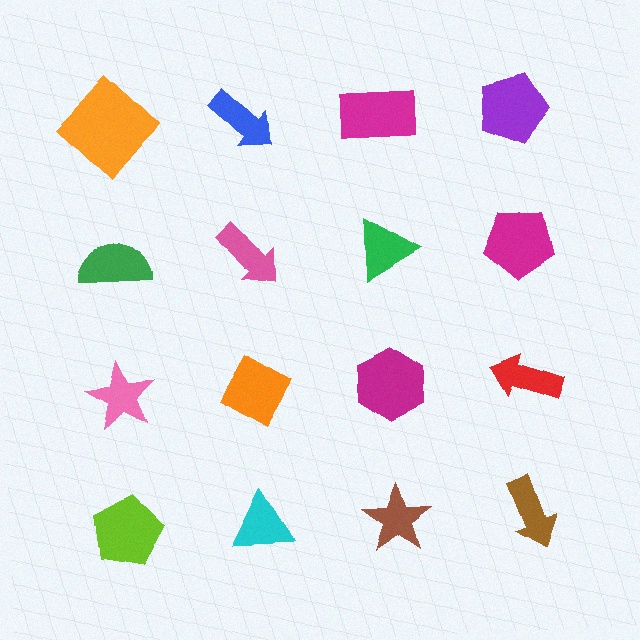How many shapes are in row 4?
4 shapes.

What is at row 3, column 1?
A pink star.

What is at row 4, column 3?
A brown star.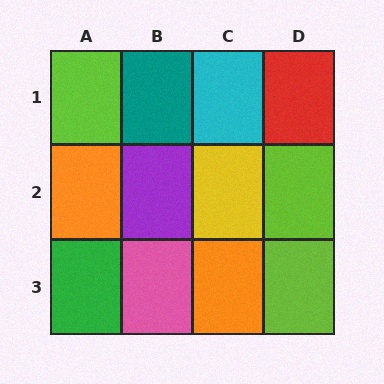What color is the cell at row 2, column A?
Orange.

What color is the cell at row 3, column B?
Pink.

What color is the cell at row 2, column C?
Yellow.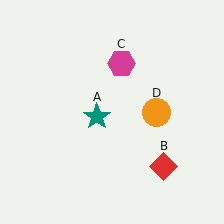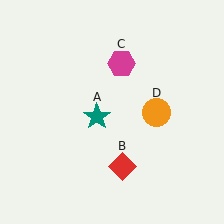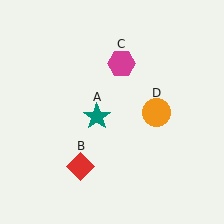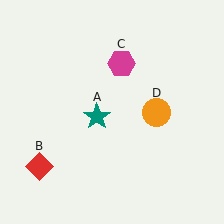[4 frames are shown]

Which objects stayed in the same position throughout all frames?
Teal star (object A) and magenta hexagon (object C) and orange circle (object D) remained stationary.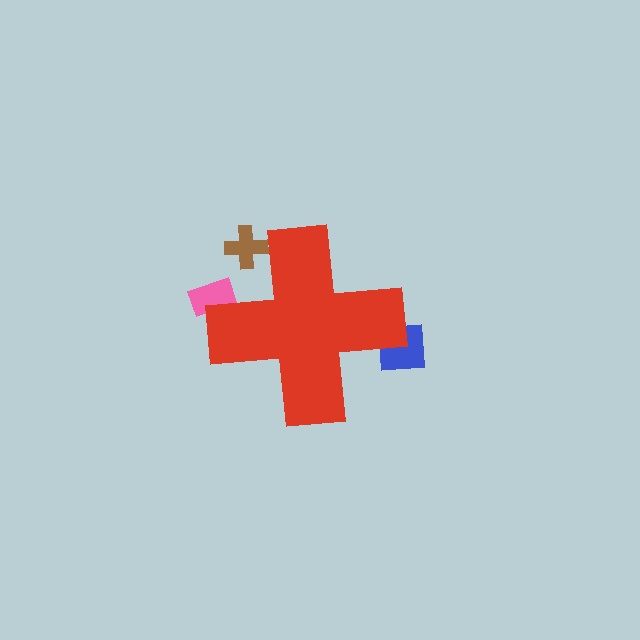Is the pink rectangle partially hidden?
Yes, the pink rectangle is partially hidden behind the red cross.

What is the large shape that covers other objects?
A red cross.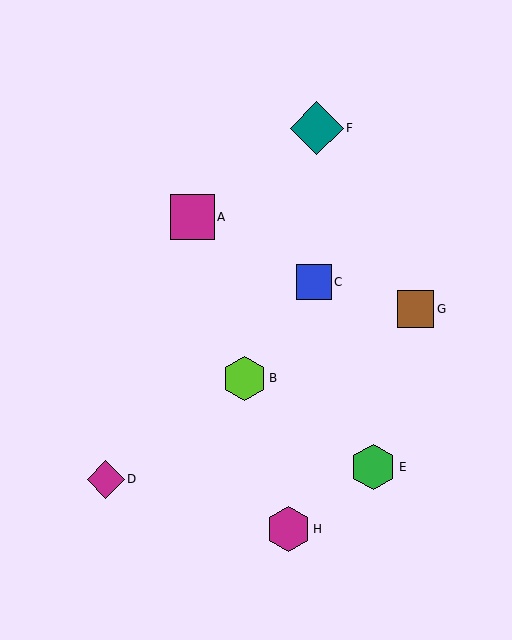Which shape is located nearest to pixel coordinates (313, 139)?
The teal diamond (labeled F) at (317, 128) is nearest to that location.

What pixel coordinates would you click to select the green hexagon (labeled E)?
Click at (373, 467) to select the green hexagon E.